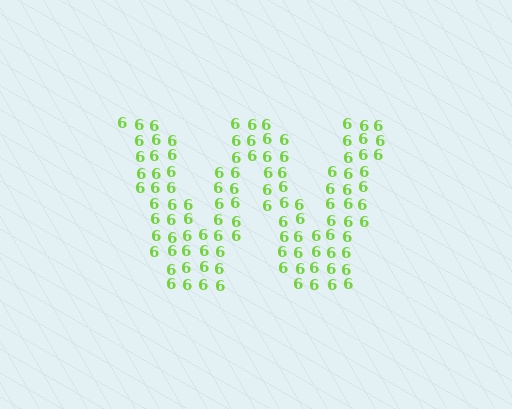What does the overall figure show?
The overall figure shows the letter W.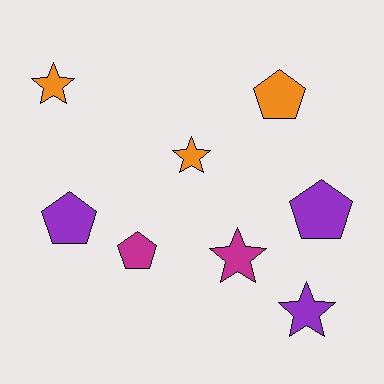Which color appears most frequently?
Purple, with 3 objects.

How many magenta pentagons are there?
There is 1 magenta pentagon.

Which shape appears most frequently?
Pentagon, with 4 objects.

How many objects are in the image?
There are 8 objects.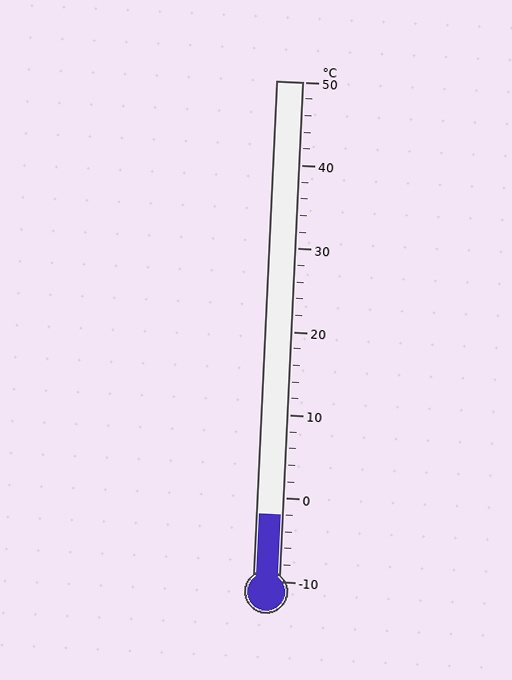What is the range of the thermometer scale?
The thermometer scale ranges from -10°C to 50°C.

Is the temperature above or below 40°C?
The temperature is below 40°C.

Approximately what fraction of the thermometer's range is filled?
The thermometer is filled to approximately 15% of its range.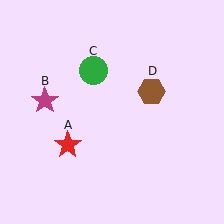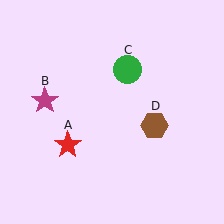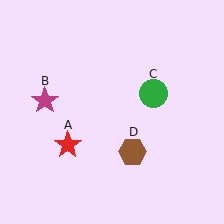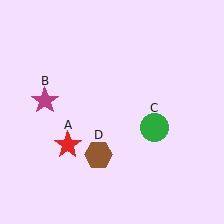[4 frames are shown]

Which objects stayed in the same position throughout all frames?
Red star (object A) and magenta star (object B) remained stationary.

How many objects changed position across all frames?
2 objects changed position: green circle (object C), brown hexagon (object D).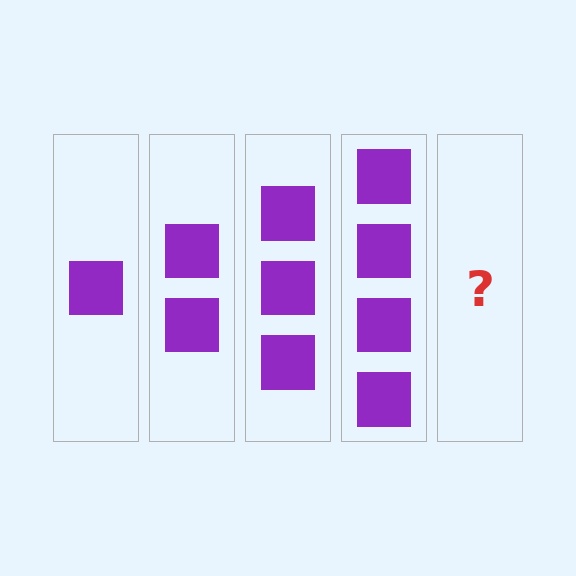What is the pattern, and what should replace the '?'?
The pattern is that each step adds one more square. The '?' should be 5 squares.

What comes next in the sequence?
The next element should be 5 squares.